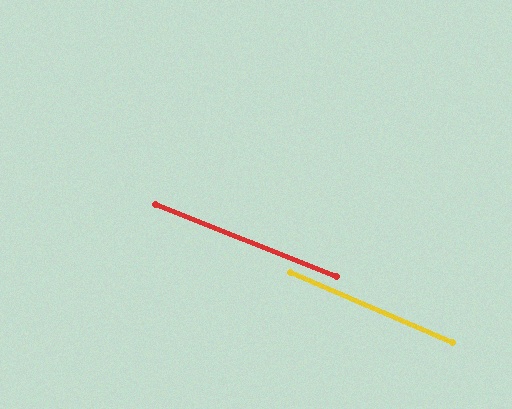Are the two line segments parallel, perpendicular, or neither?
Parallel — their directions differ by only 1.8°.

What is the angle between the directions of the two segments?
Approximately 2 degrees.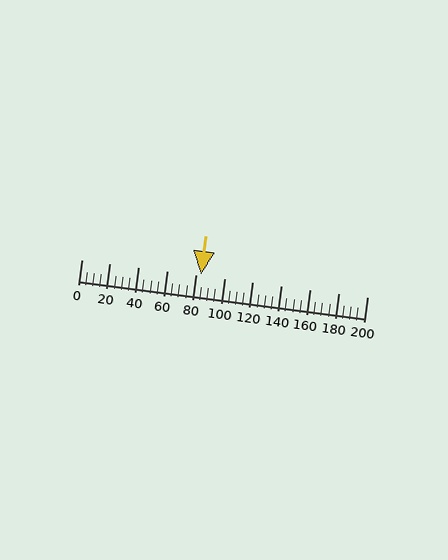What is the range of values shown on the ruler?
The ruler shows values from 0 to 200.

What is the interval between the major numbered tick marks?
The major tick marks are spaced 20 units apart.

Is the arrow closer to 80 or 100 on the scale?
The arrow is closer to 80.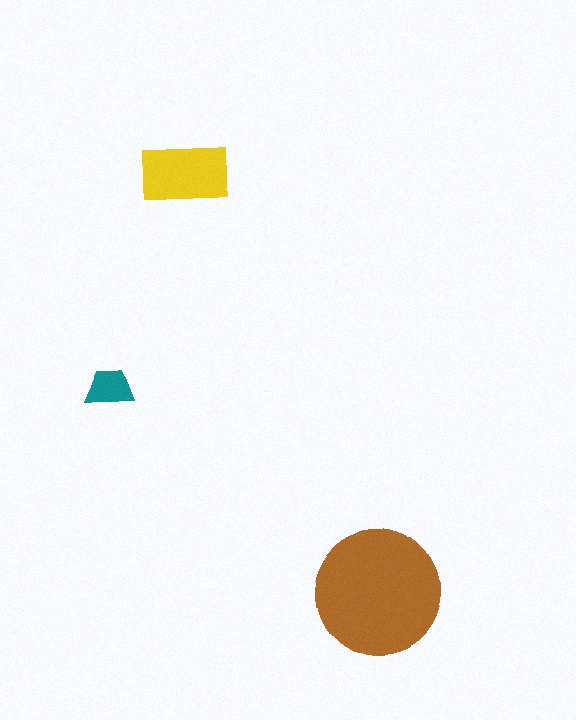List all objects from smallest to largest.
The teal trapezoid, the yellow rectangle, the brown circle.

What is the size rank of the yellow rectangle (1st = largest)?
2nd.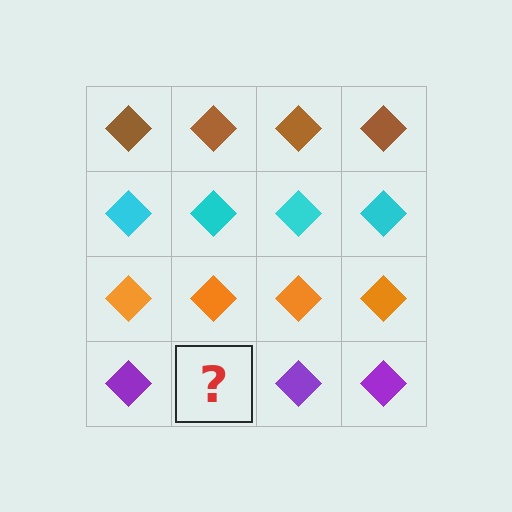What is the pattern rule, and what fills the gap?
The rule is that each row has a consistent color. The gap should be filled with a purple diamond.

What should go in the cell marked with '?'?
The missing cell should contain a purple diamond.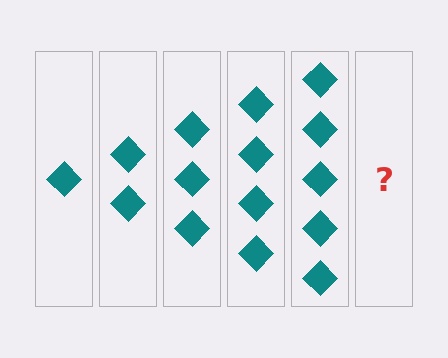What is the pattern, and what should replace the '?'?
The pattern is that each step adds one more diamond. The '?' should be 6 diamonds.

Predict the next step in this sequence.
The next step is 6 diamonds.